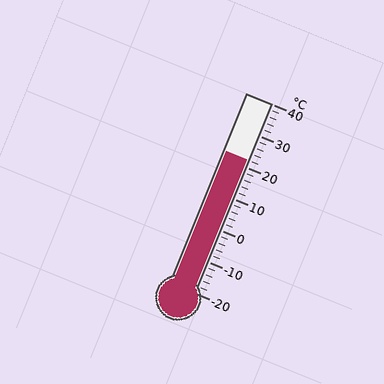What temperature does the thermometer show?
The thermometer shows approximately 22°C.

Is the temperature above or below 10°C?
The temperature is above 10°C.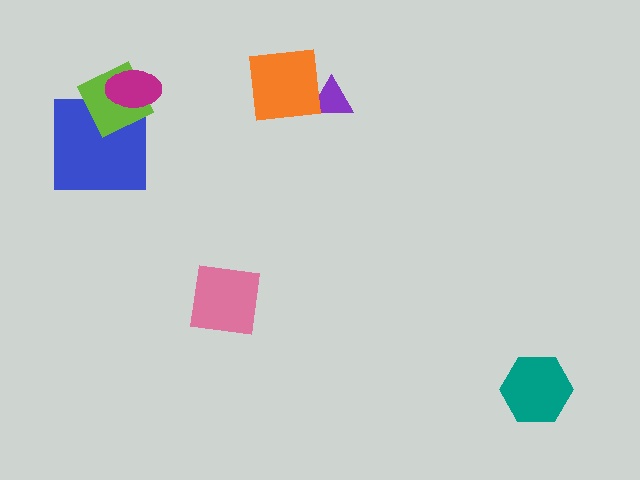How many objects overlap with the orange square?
1 object overlaps with the orange square.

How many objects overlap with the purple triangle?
1 object overlaps with the purple triangle.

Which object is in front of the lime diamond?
The magenta ellipse is in front of the lime diamond.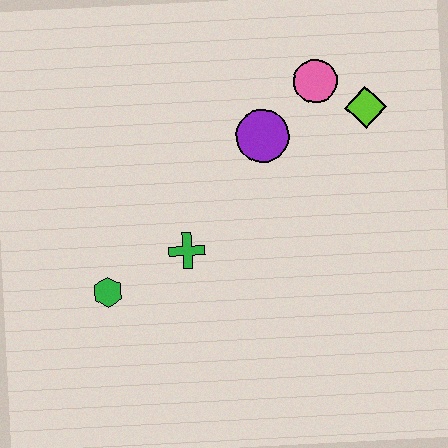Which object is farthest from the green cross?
The lime diamond is farthest from the green cross.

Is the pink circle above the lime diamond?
Yes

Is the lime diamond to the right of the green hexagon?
Yes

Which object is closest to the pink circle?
The lime diamond is closest to the pink circle.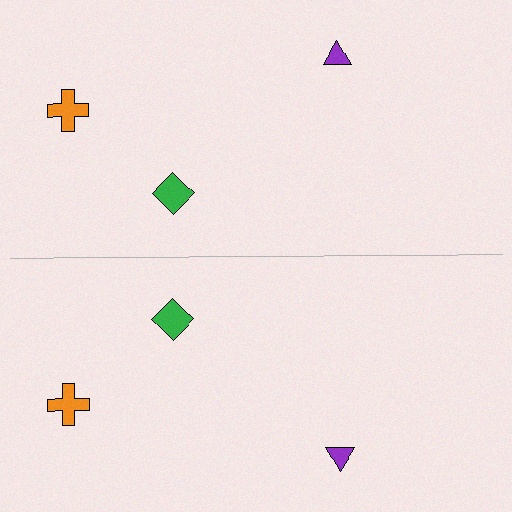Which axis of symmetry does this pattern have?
The pattern has a horizontal axis of symmetry running through the center of the image.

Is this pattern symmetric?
Yes, this pattern has bilateral (reflection) symmetry.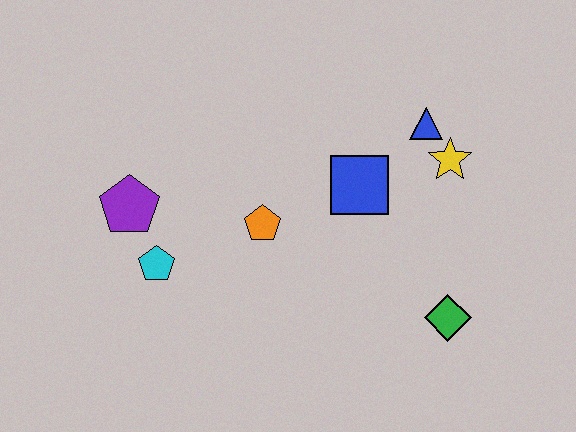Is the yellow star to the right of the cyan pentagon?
Yes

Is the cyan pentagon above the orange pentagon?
No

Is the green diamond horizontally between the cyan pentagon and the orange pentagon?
No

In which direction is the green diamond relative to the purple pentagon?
The green diamond is to the right of the purple pentagon.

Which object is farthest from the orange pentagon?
The green diamond is farthest from the orange pentagon.